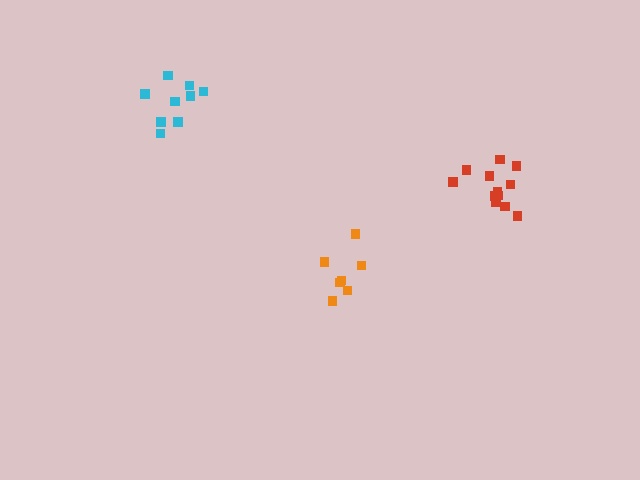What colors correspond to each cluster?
The clusters are colored: cyan, red, orange.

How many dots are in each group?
Group 1: 9 dots, Group 2: 12 dots, Group 3: 7 dots (28 total).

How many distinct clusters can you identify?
There are 3 distinct clusters.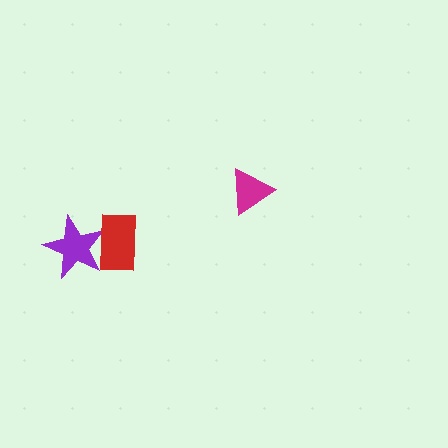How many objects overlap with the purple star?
1 object overlaps with the purple star.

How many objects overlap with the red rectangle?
1 object overlaps with the red rectangle.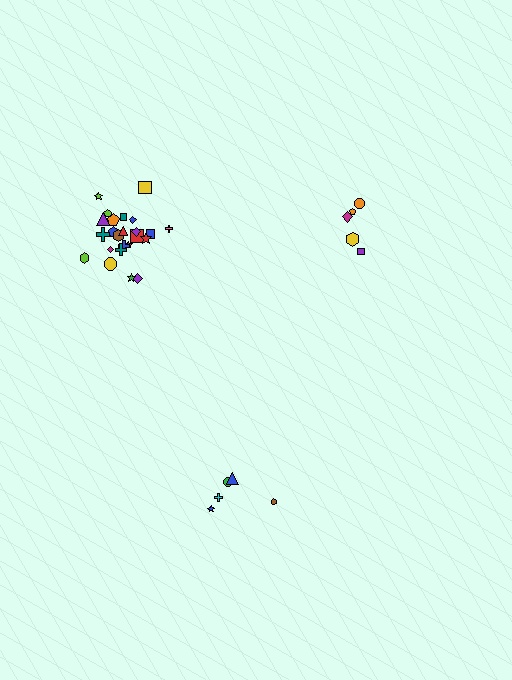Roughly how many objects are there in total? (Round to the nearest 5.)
Roughly 35 objects in total.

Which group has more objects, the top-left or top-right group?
The top-left group.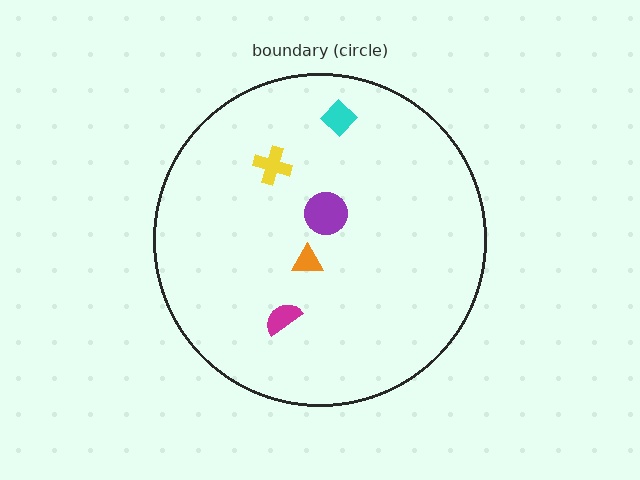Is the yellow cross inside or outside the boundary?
Inside.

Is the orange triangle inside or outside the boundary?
Inside.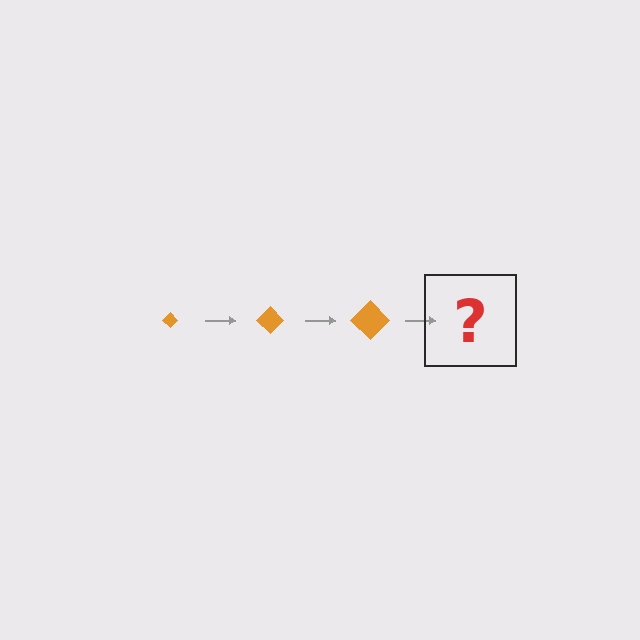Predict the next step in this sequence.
The next step is an orange diamond, larger than the previous one.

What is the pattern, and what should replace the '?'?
The pattern is that the diamond gets progressively larger each step. The '?' should be an orange diamond, larger than the previous one.